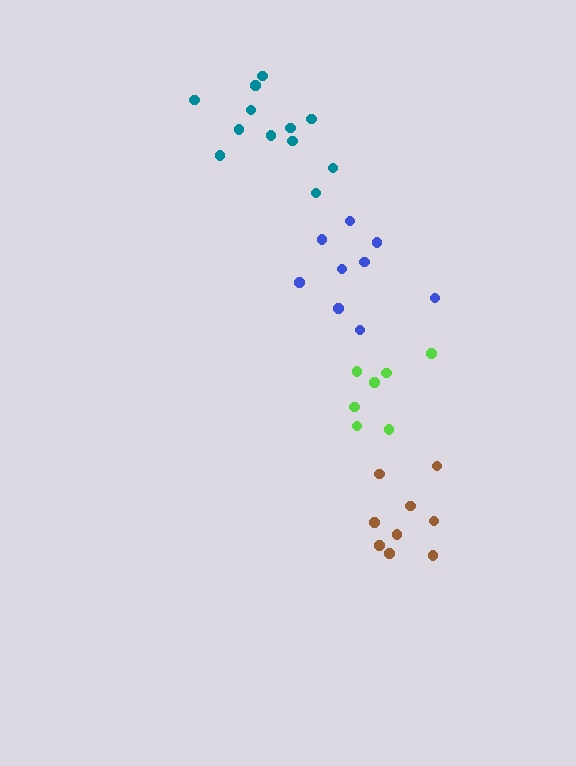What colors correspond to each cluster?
The clusters are colored: teal, brown, blue, lime.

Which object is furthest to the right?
The brown cluster is rightmost.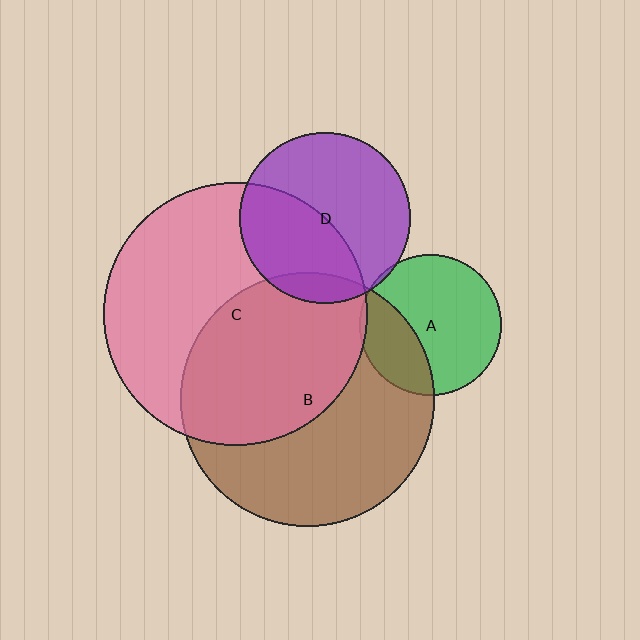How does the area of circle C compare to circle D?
Approximately 2.4 times.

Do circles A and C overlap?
Yes.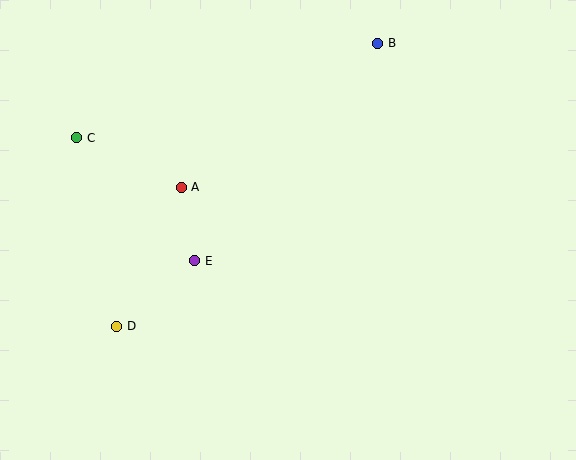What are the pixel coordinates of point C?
Point C is at (77, 138).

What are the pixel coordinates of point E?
Point E is at (195, 261).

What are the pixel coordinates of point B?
Point B is at (378, 43).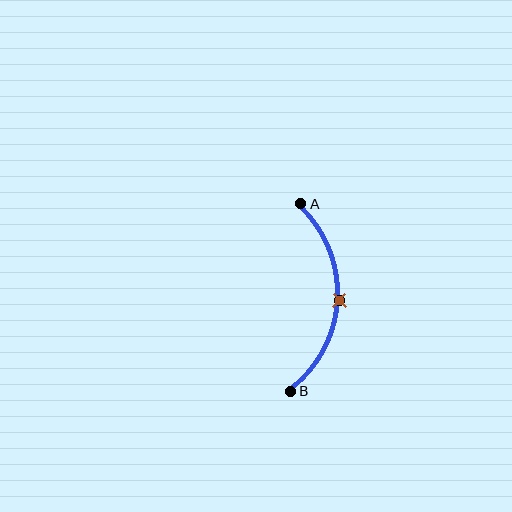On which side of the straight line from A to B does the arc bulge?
The arc bulges to the right of the straight line connecting A and B.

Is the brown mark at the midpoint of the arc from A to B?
Yes. The brown mark lies on the arc at equal arc-length from both A and B — it is the arc midpoint.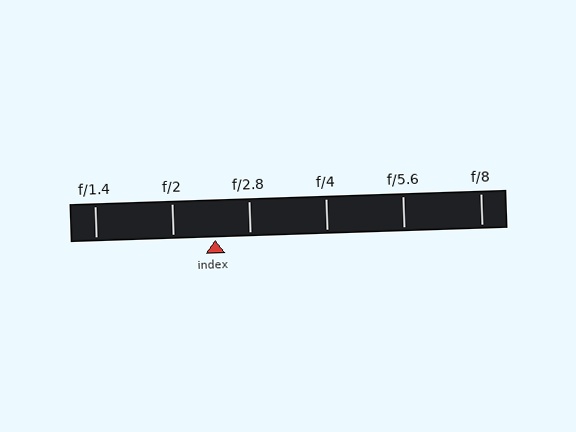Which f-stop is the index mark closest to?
The index mark is closest to f/2.8.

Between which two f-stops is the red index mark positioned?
The index mark is between f/2 and f/2.8.